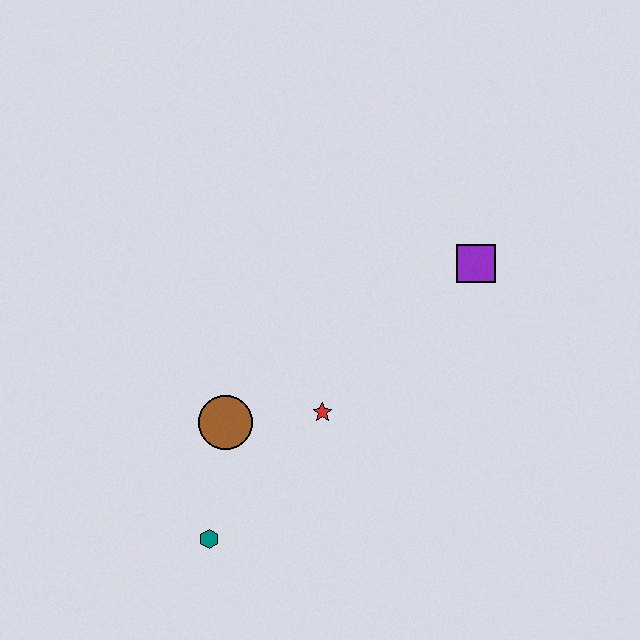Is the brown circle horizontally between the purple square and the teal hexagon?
Yes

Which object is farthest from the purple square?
The teal hexagon is farthest from the purple square.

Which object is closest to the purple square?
The red star is closest to the purple square.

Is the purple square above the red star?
Yes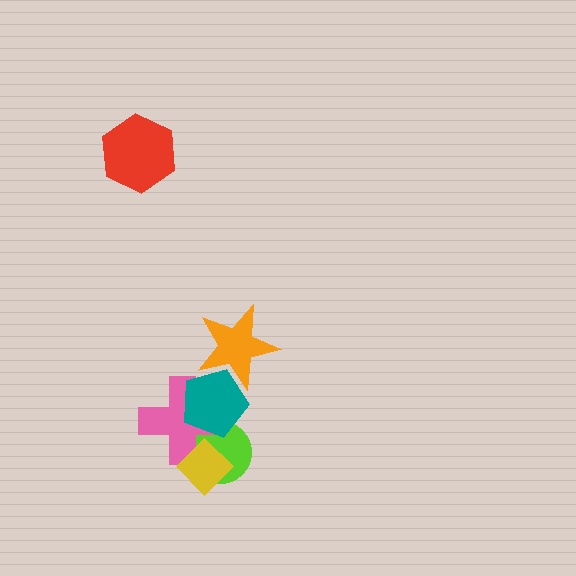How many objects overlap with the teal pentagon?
3 objects overlap with the teal pentagon.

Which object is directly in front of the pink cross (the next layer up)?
The teal pentagon is directly in front of the pink cross.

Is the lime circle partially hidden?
Yes, it is partially covered by another shape.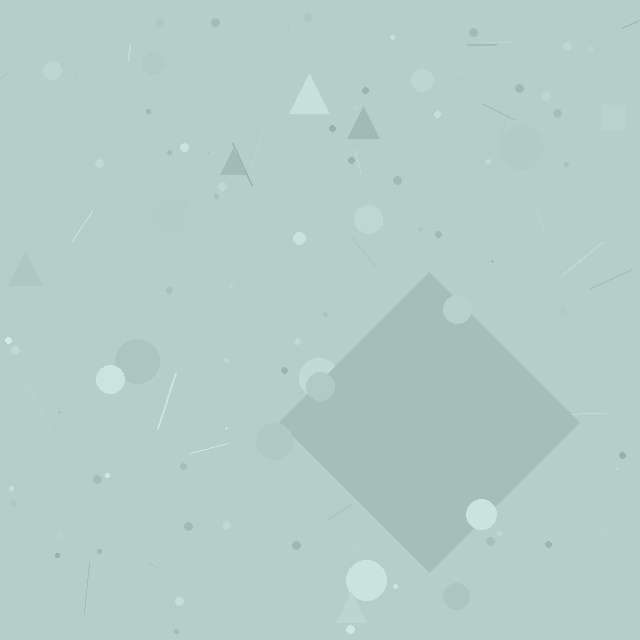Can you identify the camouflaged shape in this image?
The camouflaged shape is a diamond.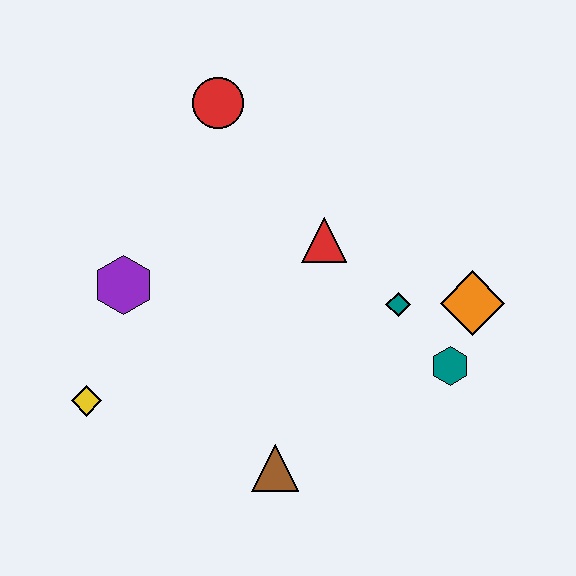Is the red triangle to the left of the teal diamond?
Yes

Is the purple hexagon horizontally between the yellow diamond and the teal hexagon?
Yes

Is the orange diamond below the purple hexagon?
Yes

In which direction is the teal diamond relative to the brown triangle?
The teal diamond is above the brown triangle.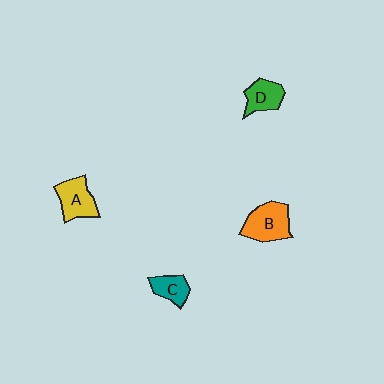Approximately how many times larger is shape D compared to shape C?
Approximately 1.2 times.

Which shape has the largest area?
Shape B (orange).